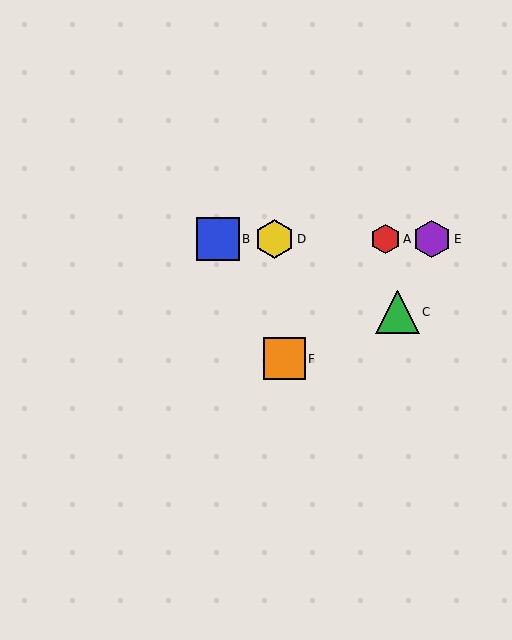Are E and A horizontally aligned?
Yes, both are at y≈239.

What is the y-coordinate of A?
Object A is at y≈239.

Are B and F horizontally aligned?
No, B is at y≈239 and F is at y≈359.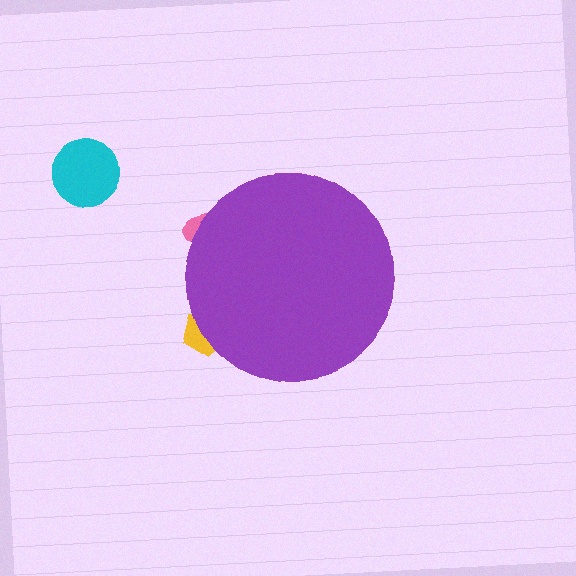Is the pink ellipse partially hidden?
Yes, the pink ellipse is partially hidden behind the purple circle.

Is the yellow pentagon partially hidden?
Yes, the yellow pentagon is partially hidden behind the purple circle.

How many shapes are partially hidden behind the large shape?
2 shapes are partially hidden.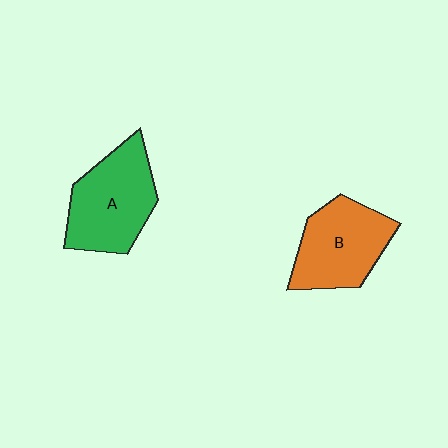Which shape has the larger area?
Shape A (green).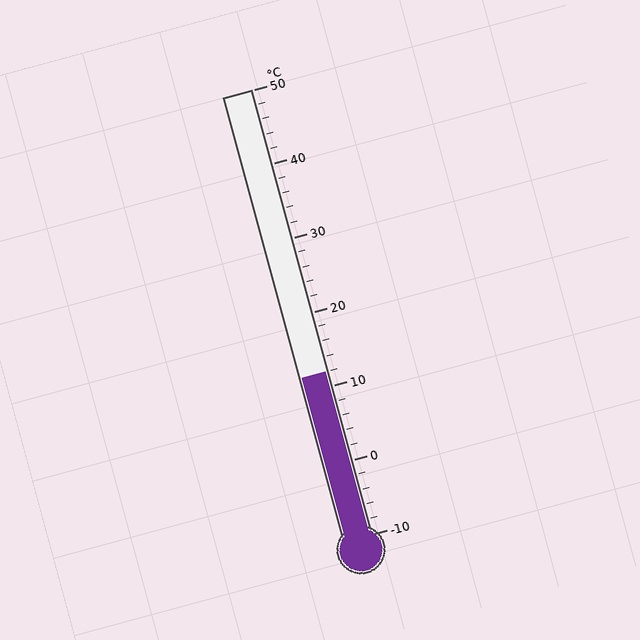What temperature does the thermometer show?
The thermometer shows approximately 12°C.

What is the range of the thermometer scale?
The thermometer scale ranges from -10°C to 50°C.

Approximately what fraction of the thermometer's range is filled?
The thermometer is filled to approximately 35% of its range.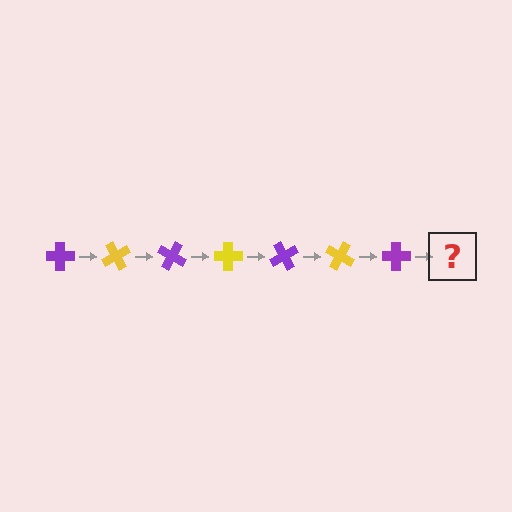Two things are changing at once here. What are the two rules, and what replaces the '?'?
The two rules are that it rotates 60 degrees each step and the color cycles through purple and yellow. The '?' should be a yellow cross, rotated 420 degrees from the start.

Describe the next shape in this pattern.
It should be a yellow cross, rotated 420 degrees from the start.